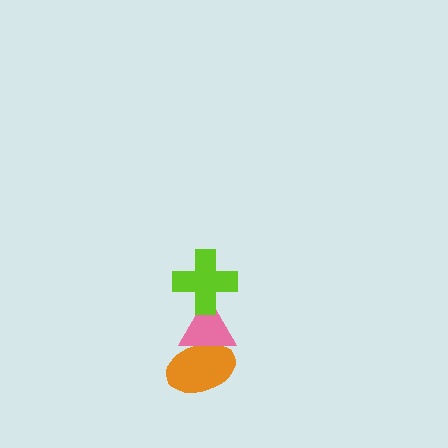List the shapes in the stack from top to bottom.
From top to bottom: the lime cross, the pink triangle, the orange ellipse.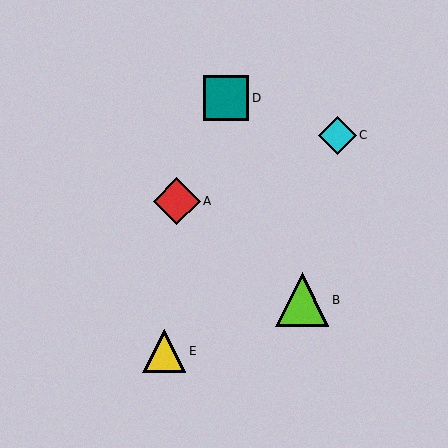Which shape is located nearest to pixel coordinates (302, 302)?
The lime triangle (labeled B) at (302, 300) is nearest to that location.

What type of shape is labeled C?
Shape C is a cyan diamond.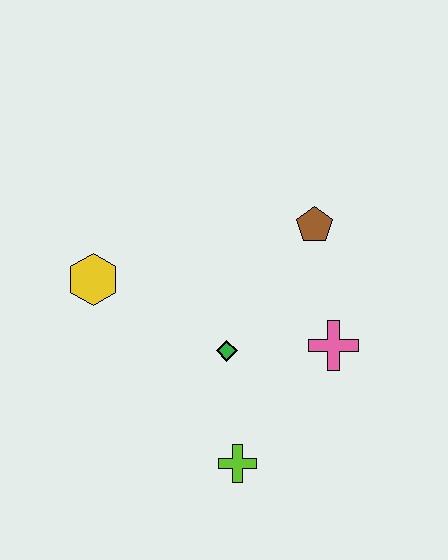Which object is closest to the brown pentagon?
The pink cross is closest to the brown pentagon.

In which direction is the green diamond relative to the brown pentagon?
The green diamond is below the brown pentagon.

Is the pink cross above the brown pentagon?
No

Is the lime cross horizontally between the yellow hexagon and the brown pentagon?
Yes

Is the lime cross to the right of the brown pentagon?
No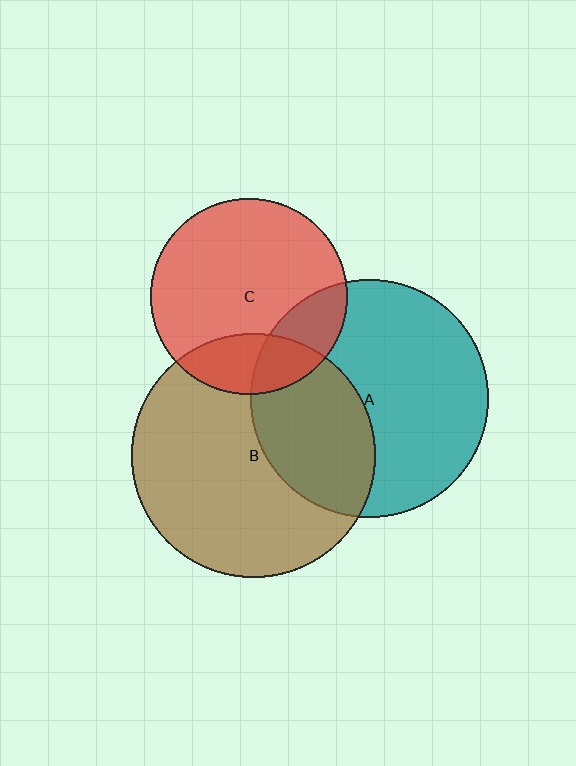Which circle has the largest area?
Circle B (brown).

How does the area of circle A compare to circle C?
Approximately 1.5 times.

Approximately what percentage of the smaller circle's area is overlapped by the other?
Approximately 35%.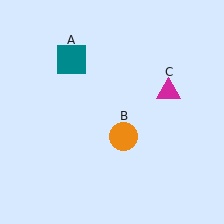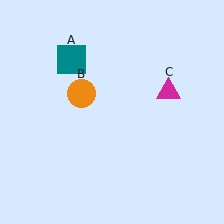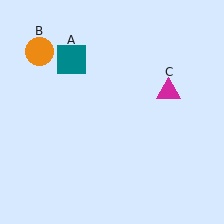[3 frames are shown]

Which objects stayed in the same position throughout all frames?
Teal square (object A) and magenta triangle (object C) remained stationary.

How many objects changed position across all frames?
1 object changed position: orange circle (object B).